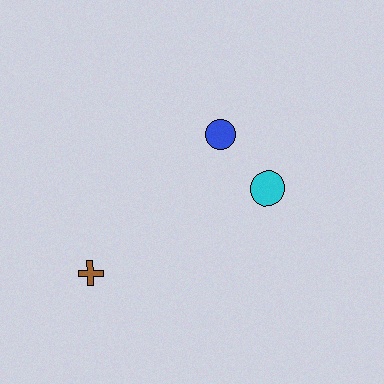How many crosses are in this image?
There is 1 cross.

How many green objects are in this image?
There are no green objects.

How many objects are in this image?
There are 3 objects.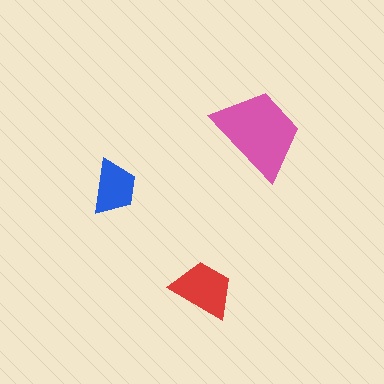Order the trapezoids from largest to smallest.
the pink one, the red one, the blue one.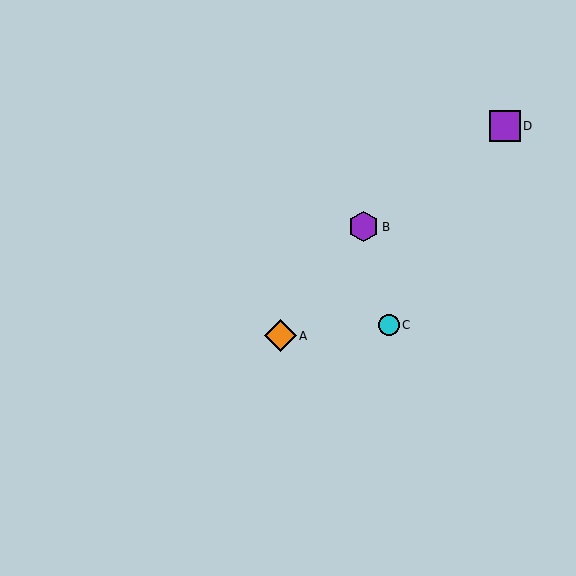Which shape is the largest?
The orange diamond (labeled A) is the largest.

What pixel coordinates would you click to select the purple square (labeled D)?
Click at (505, 126) to select the purple square D.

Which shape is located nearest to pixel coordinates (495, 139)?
The purple square (labeled D) at (505, 126) is nearest to that location.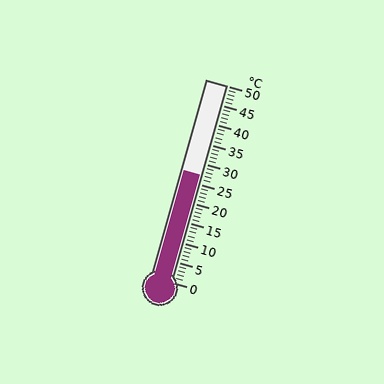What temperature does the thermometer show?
The thermometer shows approximately 27°C.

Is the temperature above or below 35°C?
The temperature is below 35°C.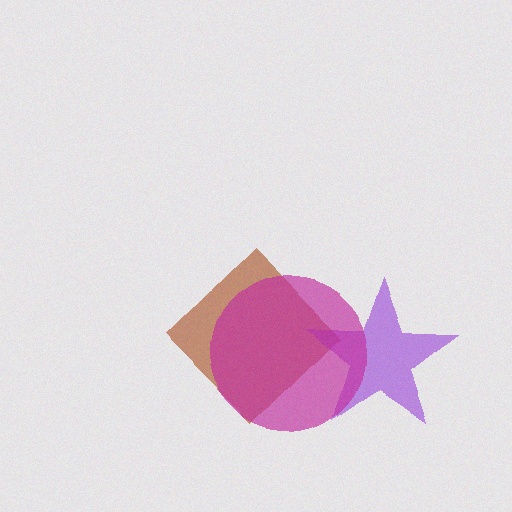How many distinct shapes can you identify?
There are 3 distinct shapes: a brown diamond, a purple star, a magenta circle.